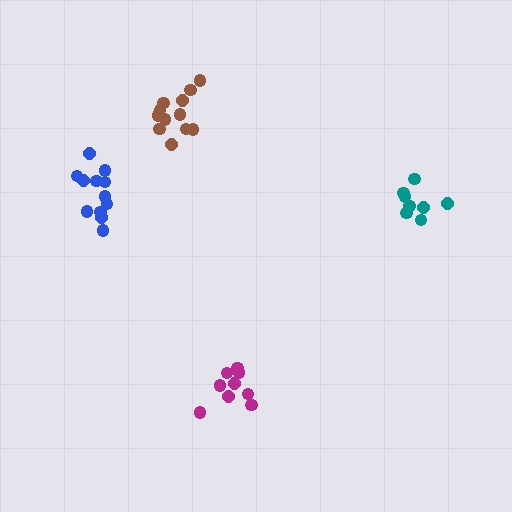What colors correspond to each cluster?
The clusters are colored: brown, magenta, teal, blue.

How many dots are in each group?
Group 1: 12 dots, Group 2: 9 dots, Group 3: 8 dots, Group 4: 12 dots (41 total).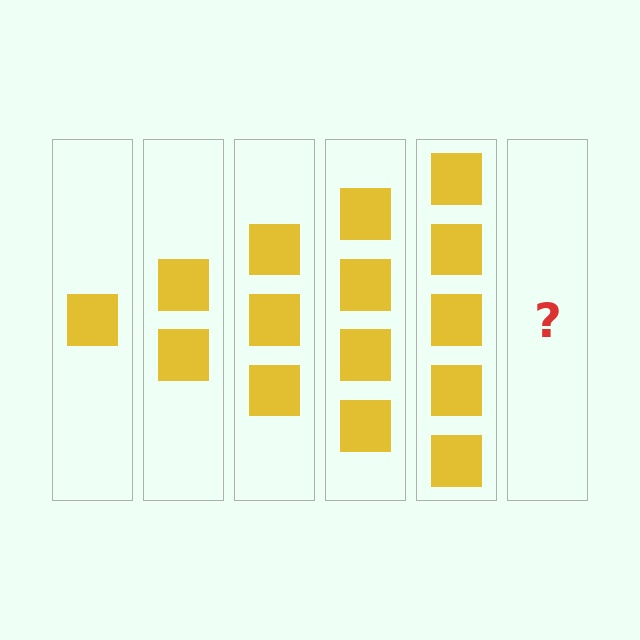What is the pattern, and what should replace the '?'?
The pattern is that each step adds one more square. The '?' should be 6 squares.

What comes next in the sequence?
The next element should be 6 squares.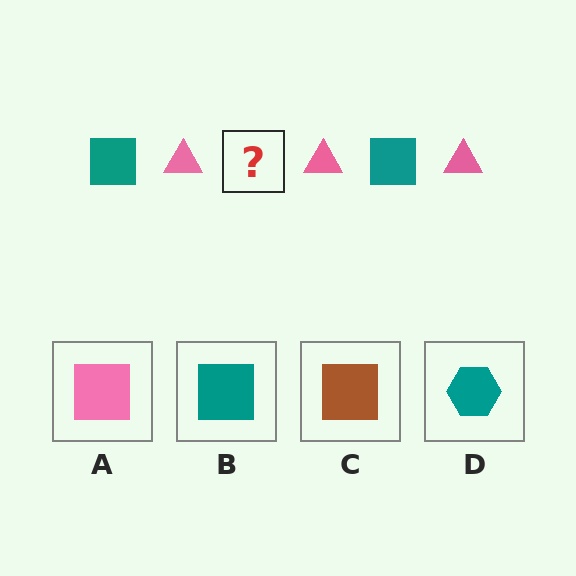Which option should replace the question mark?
Option B.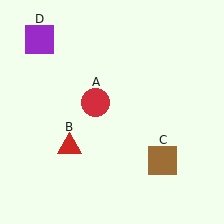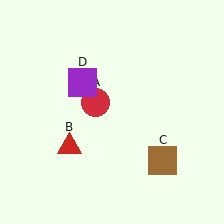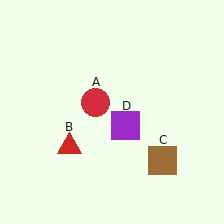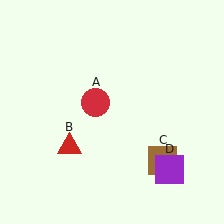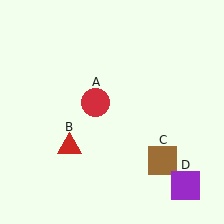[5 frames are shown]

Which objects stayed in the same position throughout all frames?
Red circle (object A) and red triangle (object B) and brown square (object C) remained stationary.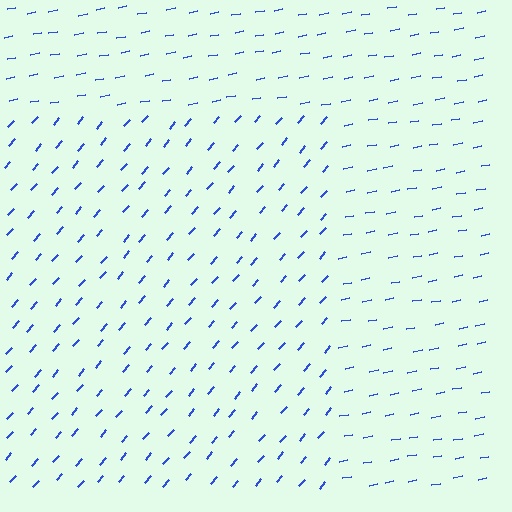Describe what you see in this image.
The image is filled with small blue line segments. A rectangle region in the image has lines oriented differently from the surrounding lines, creating a visible texture boundary.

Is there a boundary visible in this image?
Yes, there is a texture boundary formed by a change in line orientation.